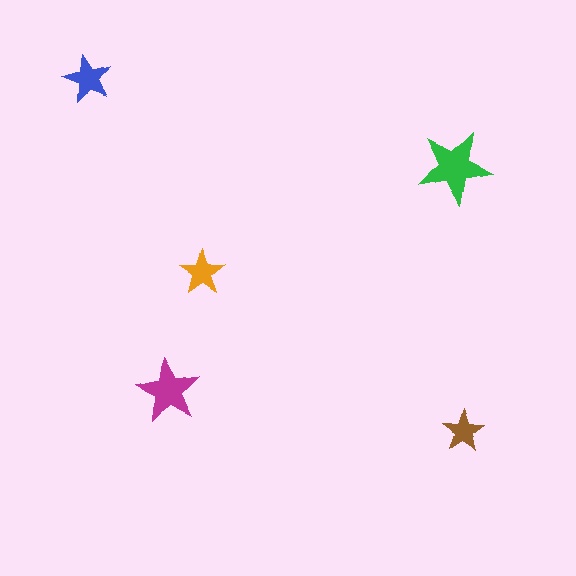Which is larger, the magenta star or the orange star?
The magenta one.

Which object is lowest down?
The brown star is bottommost.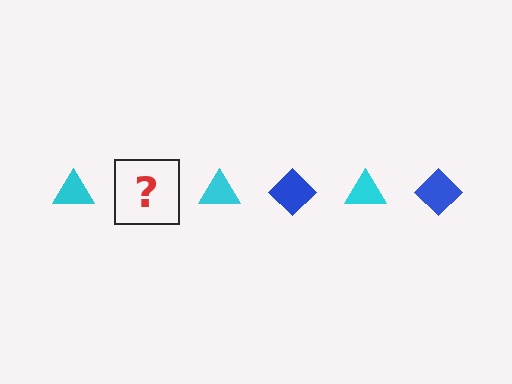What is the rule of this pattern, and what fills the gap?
The rule is that the pattern alternates between cyan triangle and blue diamond. The gap should be filled with a blue diamond.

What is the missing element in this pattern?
The missing element is a blue diamond.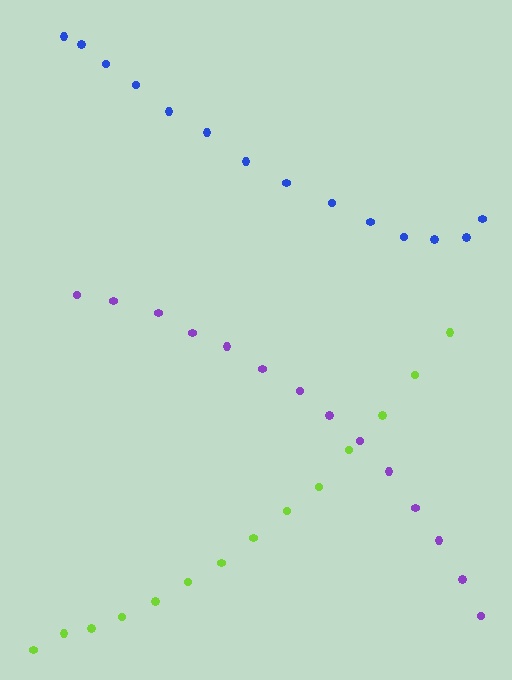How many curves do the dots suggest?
There are 3 distinct paths.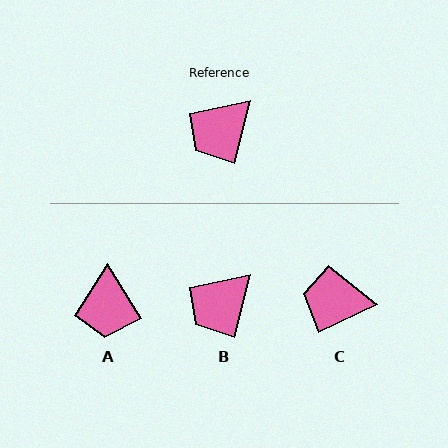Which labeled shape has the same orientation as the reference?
B.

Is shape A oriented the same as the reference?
No, it is off by about 45 degrees.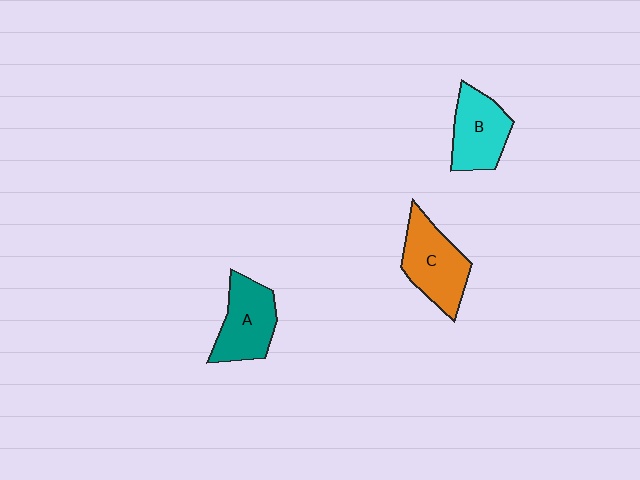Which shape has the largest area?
Shape C (orange).